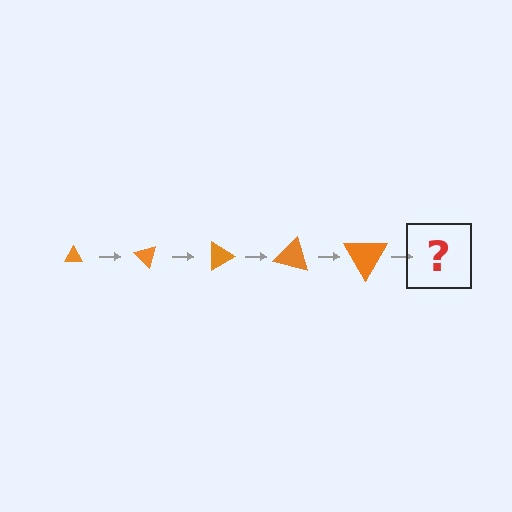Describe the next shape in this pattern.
It should be a triangle, larger than the previous one and rotated 225 degrees from the start.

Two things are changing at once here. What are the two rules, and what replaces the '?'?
The two rules are that the triangle grows larger each step and it rotates 45 degrees each step. The '?' should be a triangle, larger than the previous one and rotated 225 degrees from the start.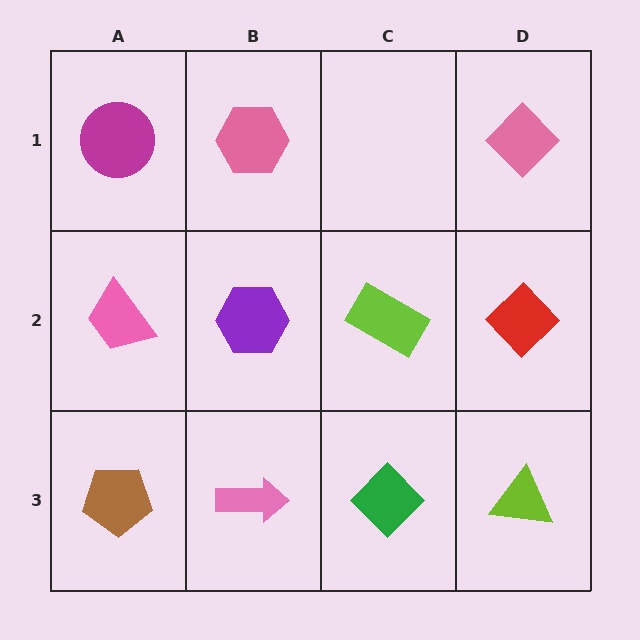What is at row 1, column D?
A pink diamond.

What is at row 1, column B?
A pink hexagon.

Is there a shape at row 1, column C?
No, that cell is empty.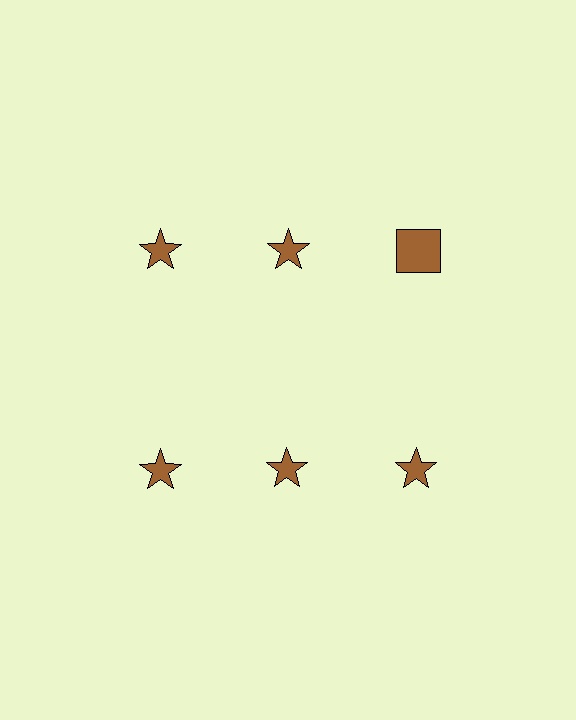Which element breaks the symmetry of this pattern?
The brown square in the top row, center column breaks the symmetry. All other shapes are brown stars.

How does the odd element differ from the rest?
It has a different shape: square instead of star.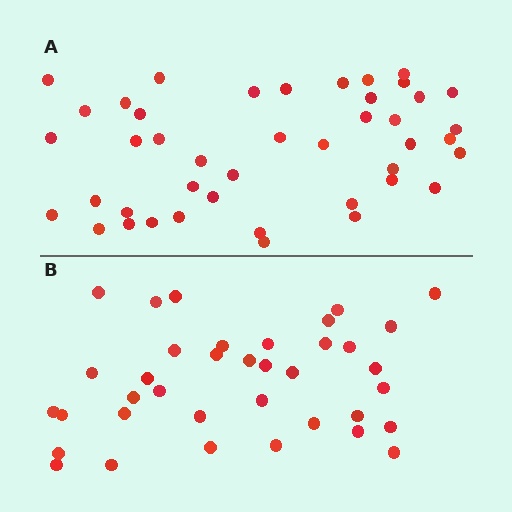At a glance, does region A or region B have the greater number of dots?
Region A (the top region) has more dots.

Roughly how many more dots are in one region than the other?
Region A has about 6 more dots than region B.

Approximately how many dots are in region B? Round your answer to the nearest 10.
About 40 dots. (The exact count is 37, which rounds to 40.)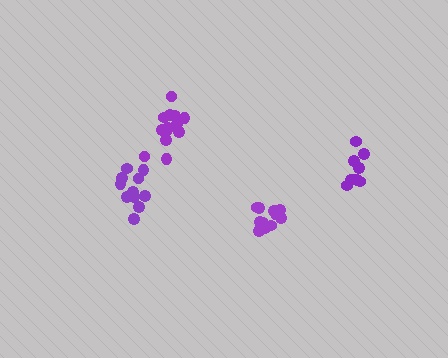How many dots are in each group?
Group 1: 12 dots, Group 2: 12 dots, Group 3: 13 dots, Group 4: 9 dots (46 total).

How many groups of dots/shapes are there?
There are 4 groups.